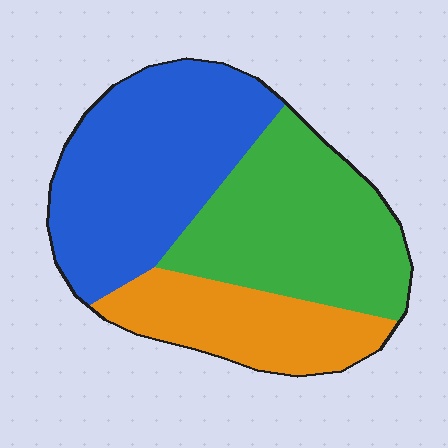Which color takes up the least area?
Orange, at roughly 25%.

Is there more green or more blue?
Blue.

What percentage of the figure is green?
Green takes up between a third and a half of the figure.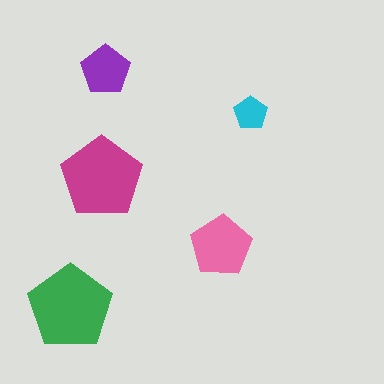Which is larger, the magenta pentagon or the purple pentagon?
The magenta one.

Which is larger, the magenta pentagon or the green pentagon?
The green one.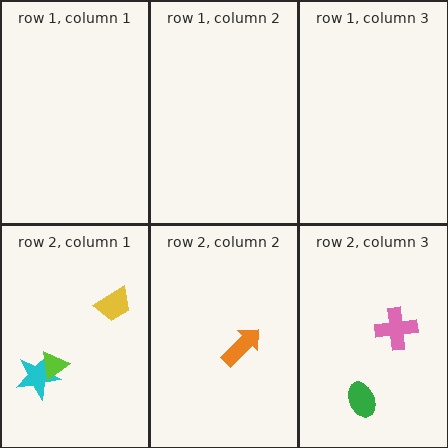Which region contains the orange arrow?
The row 2, column 2 region.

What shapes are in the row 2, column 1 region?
The cyan star, the lime triangle, the yellow trapezoid.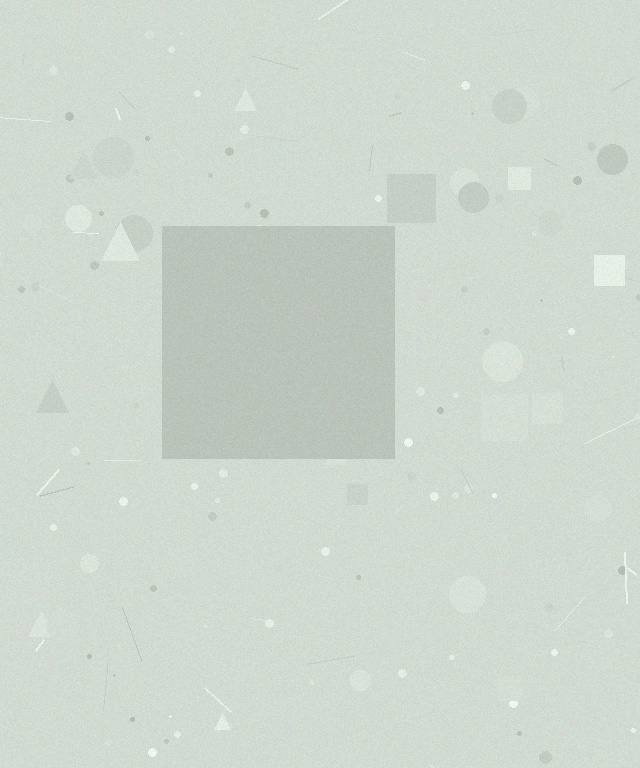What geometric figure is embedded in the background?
A square is embedded in the background.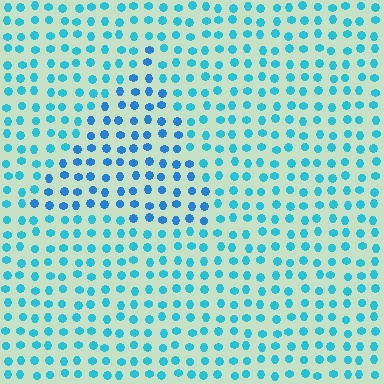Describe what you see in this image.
The image is filled with small cyan elements in a uniform arrangement. A triangle-shaped region is visible where the elements are tinted to a slightly different hue, forming a subtle color boundary.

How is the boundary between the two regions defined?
The boundary is defined purely by a slight shift in hue (about 22 degrees). Spacing, size, and orientation are identical on both sides.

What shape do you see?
I see a triangle.